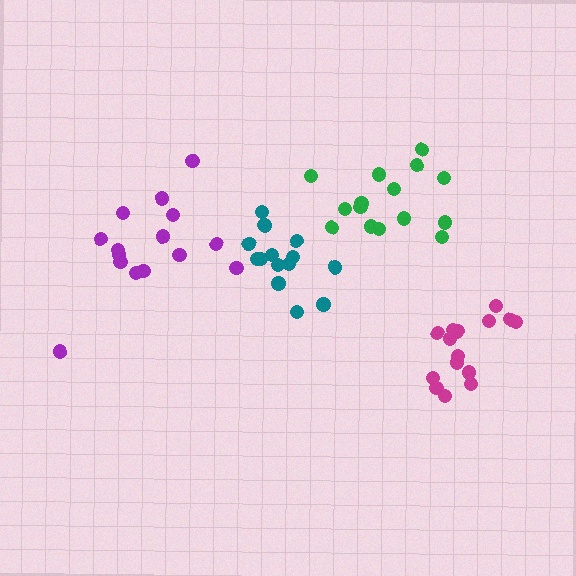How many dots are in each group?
Group 1: 15 dots, Group 2: 15 dots, Group 3: 15 dots, Group 4: 16 dots (61 total).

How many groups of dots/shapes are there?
There are 4 groups.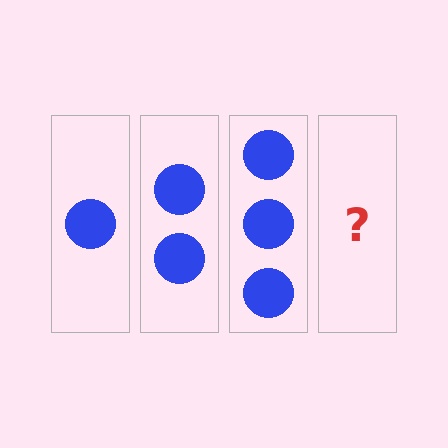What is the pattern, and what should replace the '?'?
The pattern is that each step adds one more circle. The '?' should be 4 circles.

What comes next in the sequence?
The next element should be 4 circles.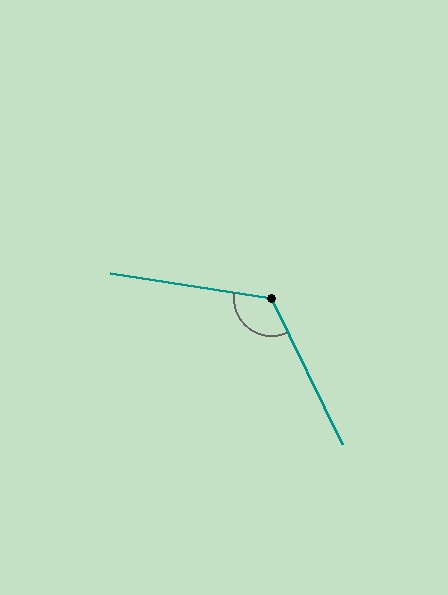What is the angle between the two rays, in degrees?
Approximately 124 degrees.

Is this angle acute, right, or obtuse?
It is obtuse.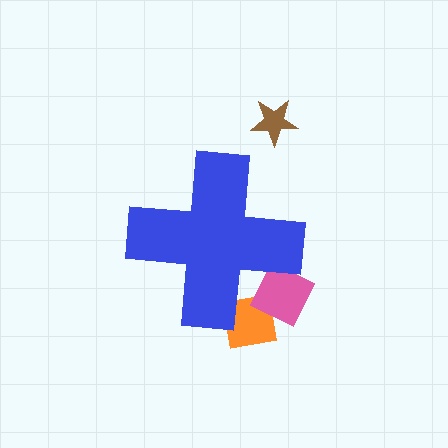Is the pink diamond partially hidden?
Yes, the pink diamond is partially hidden behind the blue cross.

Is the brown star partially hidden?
No, the brown star is fully visible.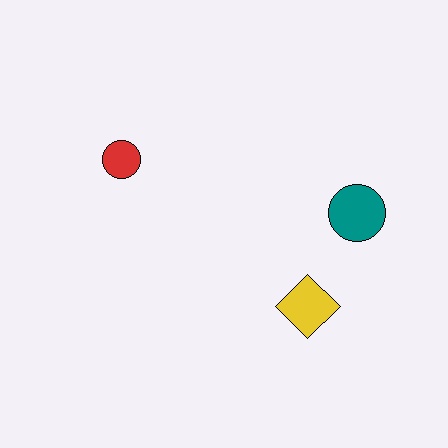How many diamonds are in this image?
There is 1 diamond.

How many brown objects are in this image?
There are no brown objects.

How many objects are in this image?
There are 3 objects.